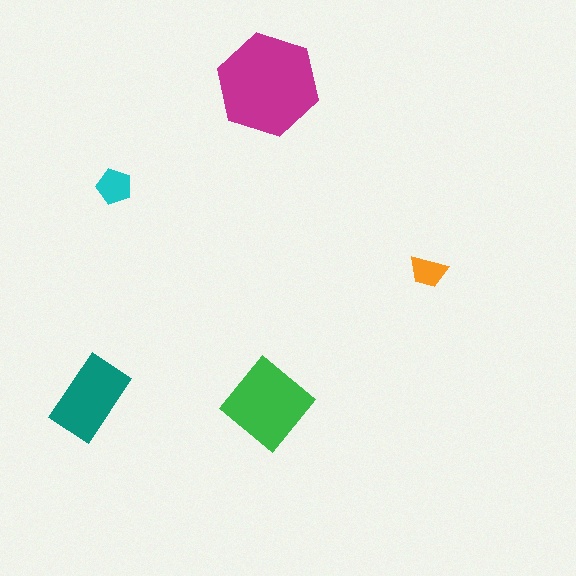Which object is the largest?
The magenta hexagon.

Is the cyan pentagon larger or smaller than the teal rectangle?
Smaller.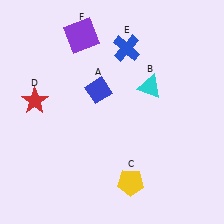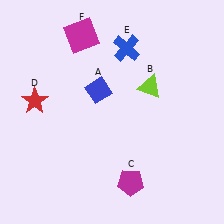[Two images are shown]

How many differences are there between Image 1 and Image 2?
There are 3 differences between the two images.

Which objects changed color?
B changed from cyan to lime. C changed from yellow to magenta. F changed from purple to magenta.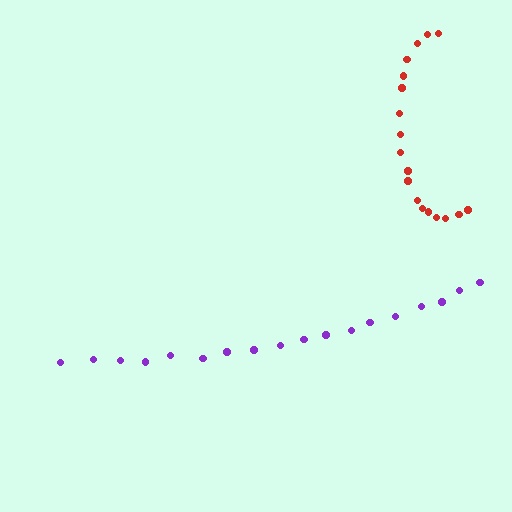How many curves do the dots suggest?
There are 2 distinct paths.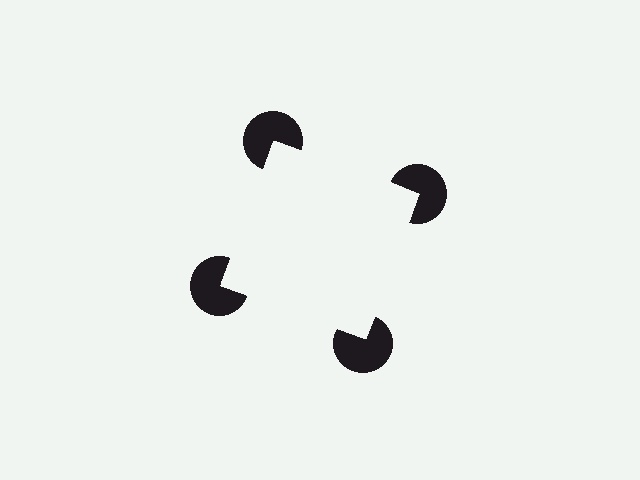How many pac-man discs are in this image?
There are 4 — one at each vertex of the illusory square.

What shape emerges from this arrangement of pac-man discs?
An illusory square — its edges are inferred from the aligned wedge cuts in the pac-man discs, not physically drawn.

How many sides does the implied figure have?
4 sides.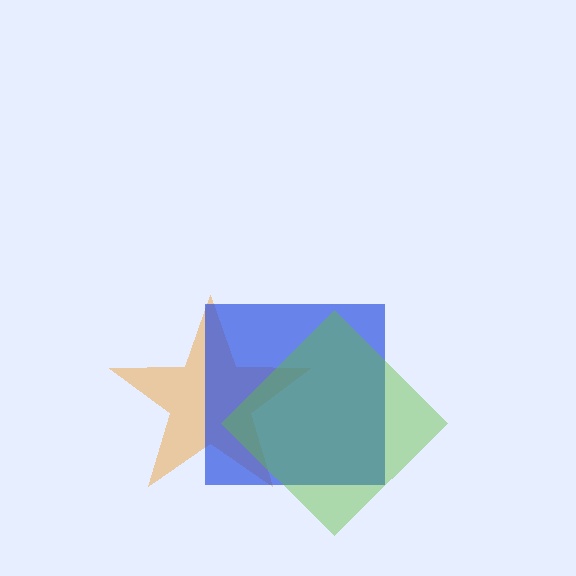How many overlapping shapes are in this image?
There are 3 overlapping shapes in the image.